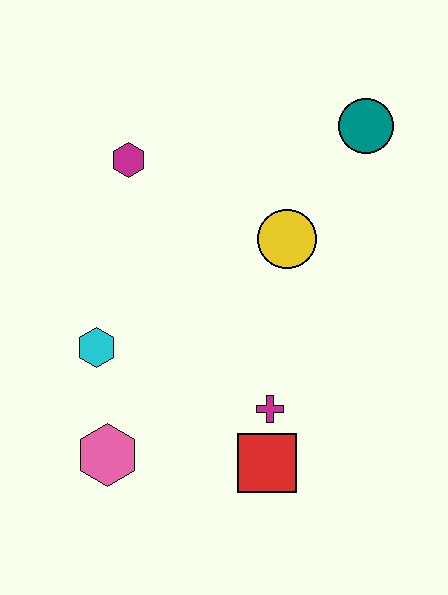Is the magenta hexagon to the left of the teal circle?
Yes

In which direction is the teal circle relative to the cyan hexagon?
The teal circle is to the right of the cyan hexagon.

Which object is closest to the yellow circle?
The teal circle is closest to the yellow circle.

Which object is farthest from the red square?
The teal circle is farthest from the red square.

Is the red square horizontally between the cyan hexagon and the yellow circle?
Yes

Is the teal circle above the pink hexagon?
Yes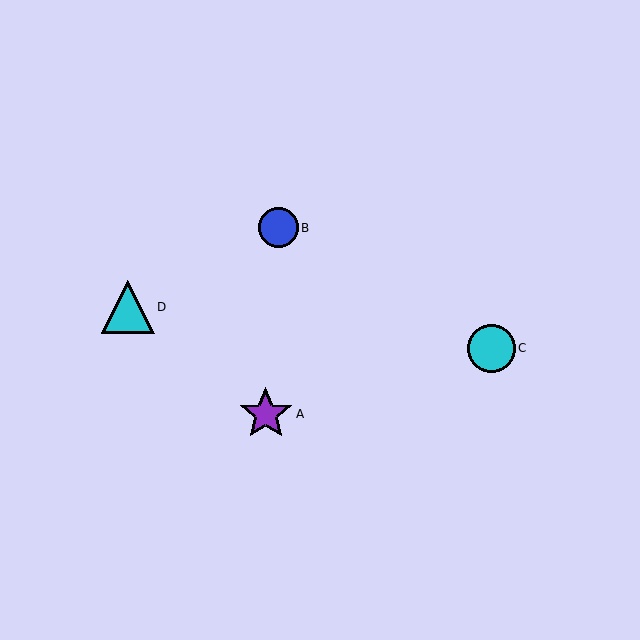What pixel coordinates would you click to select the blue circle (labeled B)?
Click at (279, 228) to select the blue circle B.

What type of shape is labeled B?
Shape B is a blue circle.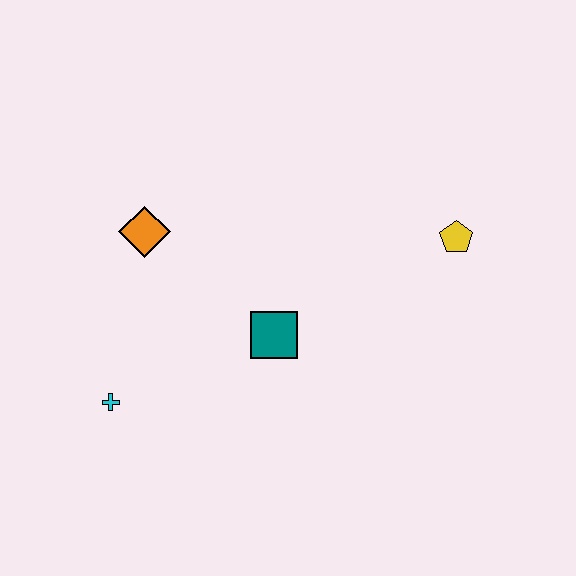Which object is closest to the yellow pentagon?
The teal square is closest to the yellow pentagon.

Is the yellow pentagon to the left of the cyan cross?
No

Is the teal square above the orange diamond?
No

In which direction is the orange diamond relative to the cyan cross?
The orange diamond is above the cyan cross.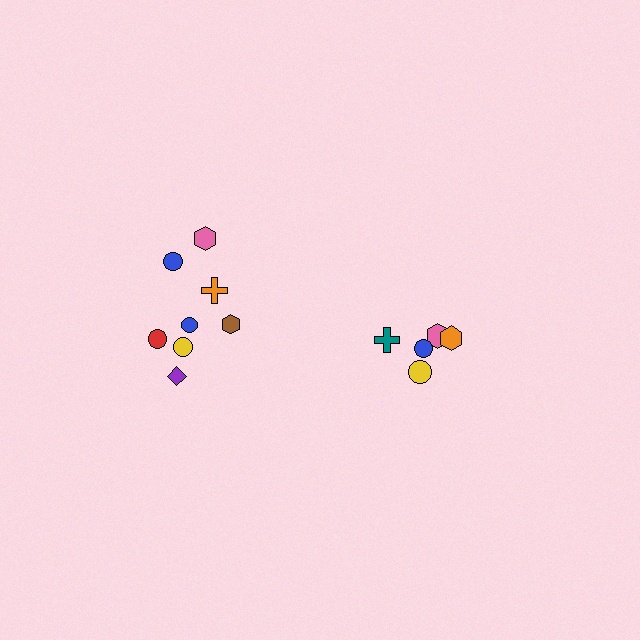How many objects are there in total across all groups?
There are 13 objects.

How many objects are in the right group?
There are 5 objects.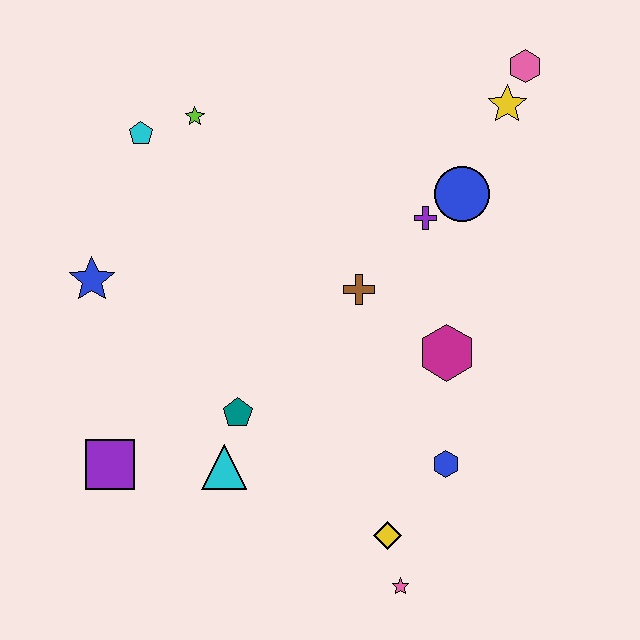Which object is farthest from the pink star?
The pink hexagon is farthest from the pink star.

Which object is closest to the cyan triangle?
The teal pentagon is closest to the cyan triangle.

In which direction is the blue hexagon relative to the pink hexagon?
The blue hexagon is below the pink hexagon.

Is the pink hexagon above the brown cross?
Yes